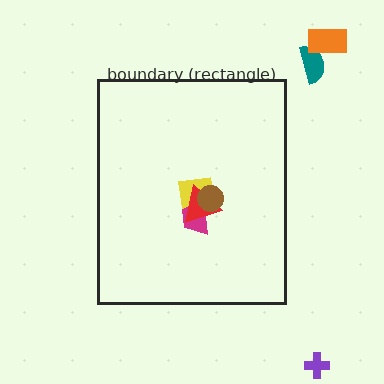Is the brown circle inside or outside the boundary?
Inside.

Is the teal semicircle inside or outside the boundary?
Outside.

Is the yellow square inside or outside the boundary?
Inside.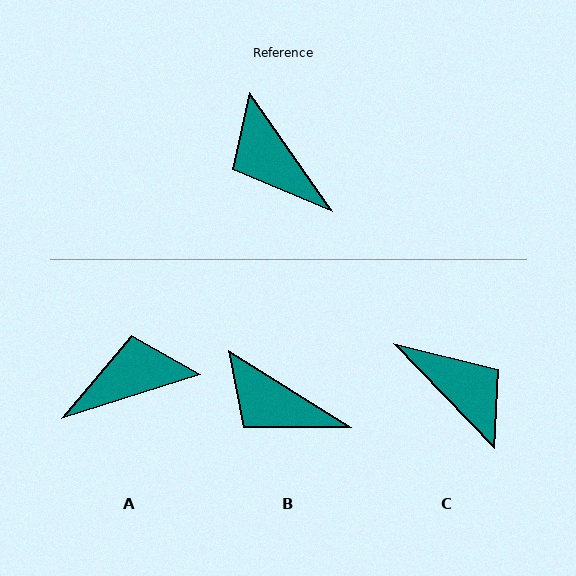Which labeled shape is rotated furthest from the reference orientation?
C, about 171 degrees away.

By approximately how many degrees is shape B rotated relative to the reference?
Approximately 23 degrees counter-clockwise.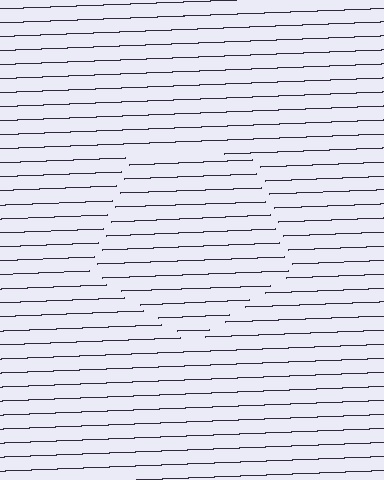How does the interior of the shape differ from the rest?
The interior of the shape contains the same grating, shifted by half a period — the contour is defined by the phase discontinuity where line-ends from the inner and outer gratings abut.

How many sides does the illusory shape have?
5 sides — the line-ends trace a pentagon.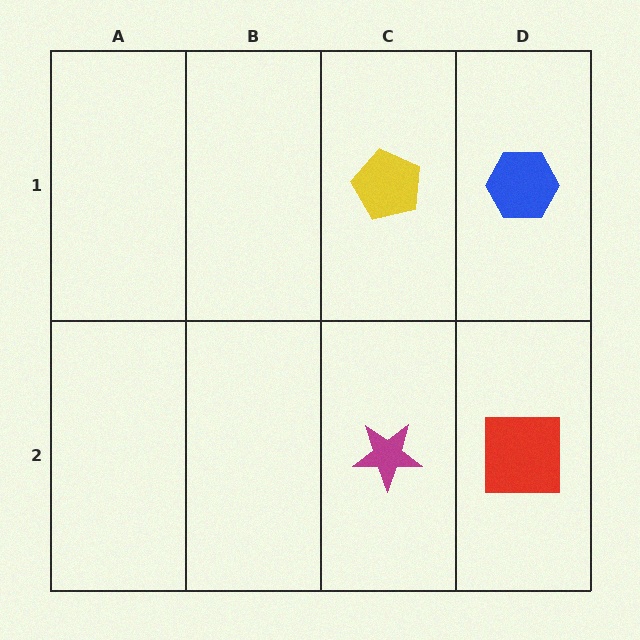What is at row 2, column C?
A magenta star.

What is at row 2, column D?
A red square.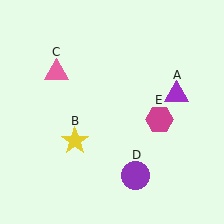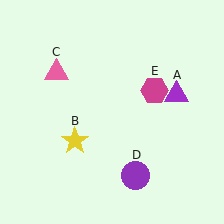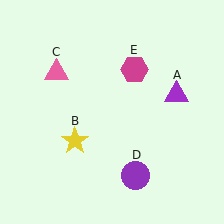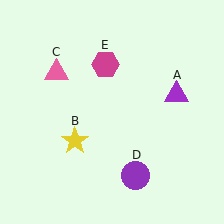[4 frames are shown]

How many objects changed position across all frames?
1 object changed position: magenta hexagon (object E).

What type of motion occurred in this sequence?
The magenta hexagon (object E) rotated counterclockwise around the center of the scene.